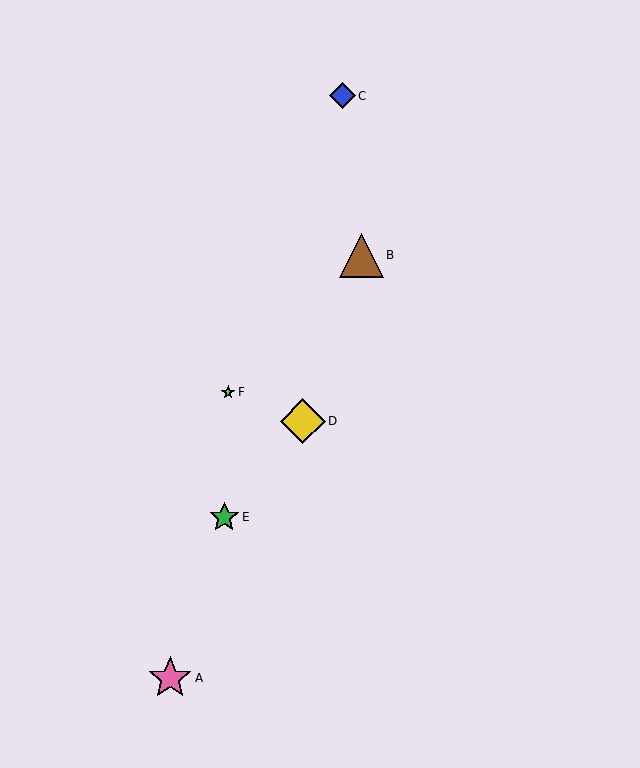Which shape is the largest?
The yellow diamond (labeled D) is the largest.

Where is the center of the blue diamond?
The center of the blue diamond is at (342, 96).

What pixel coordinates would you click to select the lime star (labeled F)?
Click at (228, 392) to select the lime star F.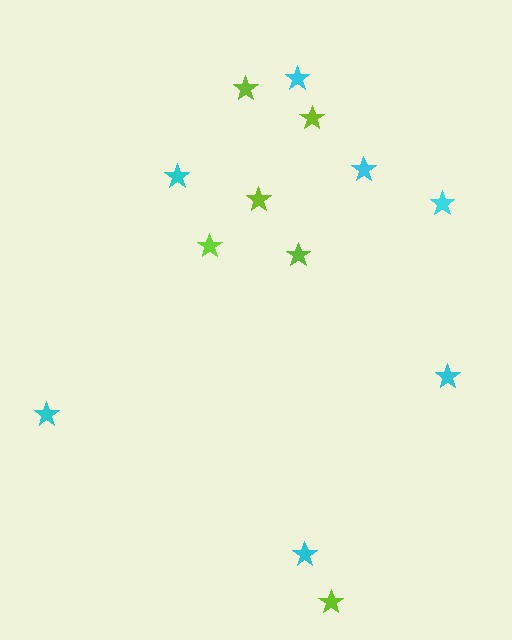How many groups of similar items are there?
There are 2 groups: one group of lime stars (6) and one group of cyan stars (7).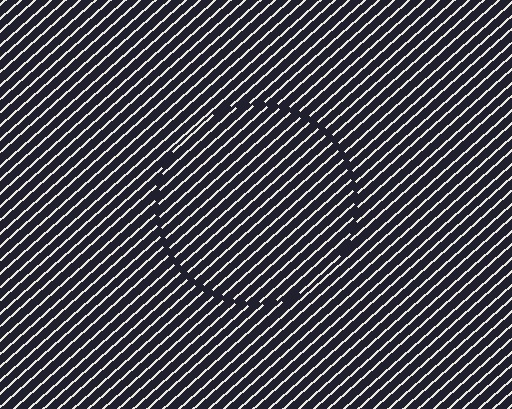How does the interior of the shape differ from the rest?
The interior of the shape contains the same grating, shifted by half a period — the contour is defined by the phase discontinuity where line-ends from the inner and outer gratings abut.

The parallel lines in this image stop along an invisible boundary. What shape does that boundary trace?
An illusory circle. The interior of the shape contains the same grating, shifted by half a period — the contour is defined by the phase discontinuity where line-ends from the inner and outer gratings abut.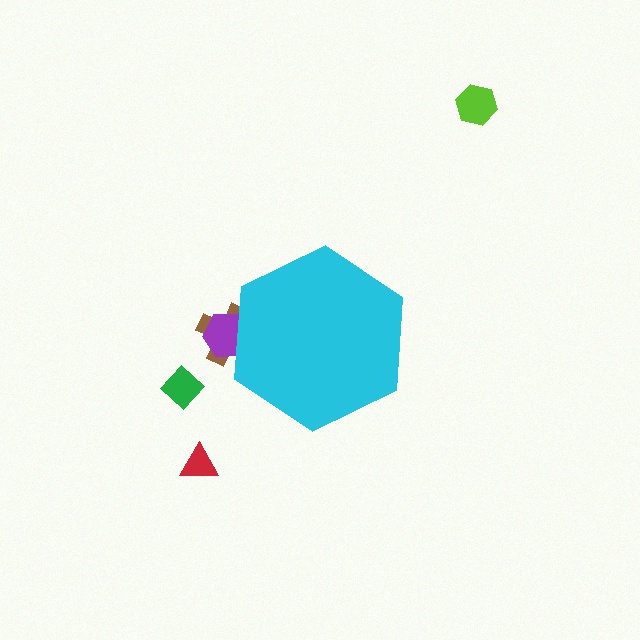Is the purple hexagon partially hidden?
Yes, the purple hexagon is partially hidden behind the cyan hexagon.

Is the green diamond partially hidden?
No, the green diamond is fully visible.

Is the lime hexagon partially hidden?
No, the lime hexagon is fully visible.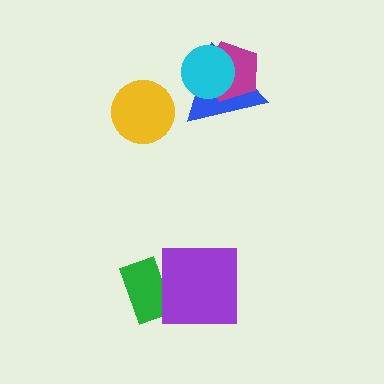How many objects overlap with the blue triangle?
2 objects overlap with the blue triangle.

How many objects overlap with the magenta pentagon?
2 objects overlap with the magenta pentagon.